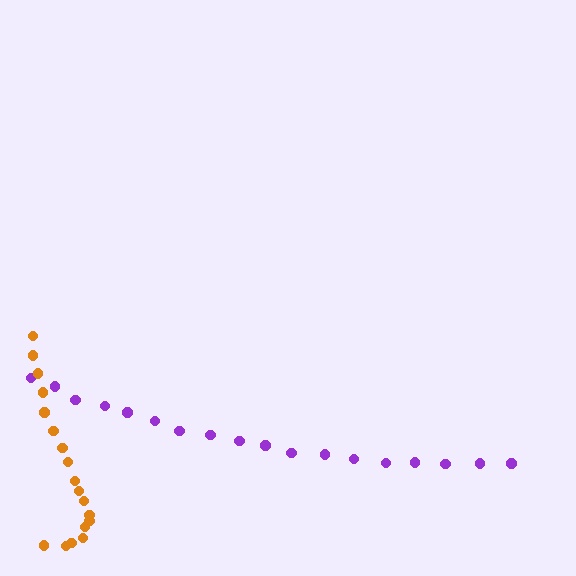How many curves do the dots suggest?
There are 2 distinct paths.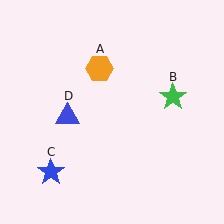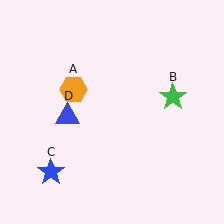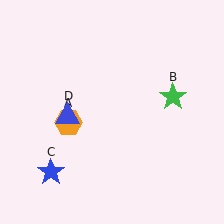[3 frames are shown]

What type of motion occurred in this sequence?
The orange hexagon (object A) rotated counterclockwise around the center of the scene.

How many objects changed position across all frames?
1 object changed position: orange hexagon (object A).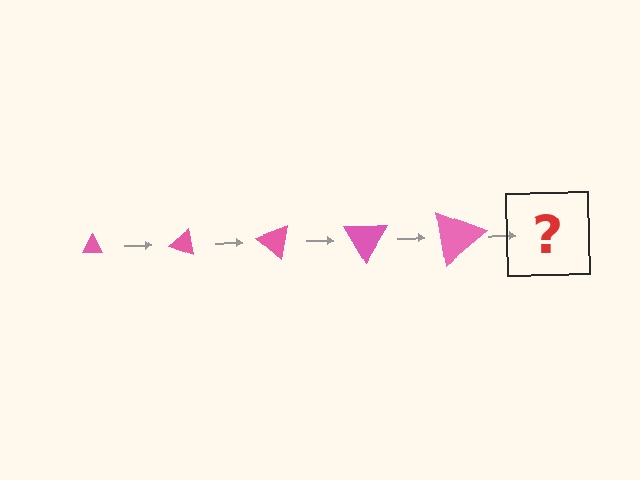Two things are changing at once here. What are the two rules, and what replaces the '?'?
The two rules are that the triangle grows larger each step and it rotates 20 degrees each step. The '?' should be a triangle, larger than the previous one and rotated 100 degrees from the start.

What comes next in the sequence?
The next element should be a triangle, larger than the previous one and rotated 100 degrees from the start.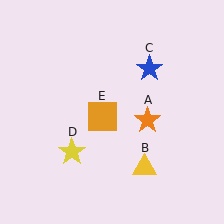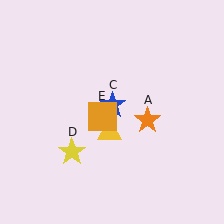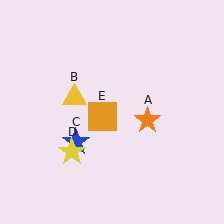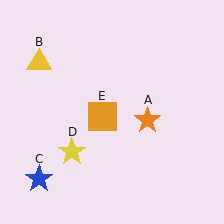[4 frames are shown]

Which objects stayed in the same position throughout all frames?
Orange star (object A) and yellow star (object D) and orange square (object E) remained stationary.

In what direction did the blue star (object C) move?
The blue star (object C) moved down and to the left.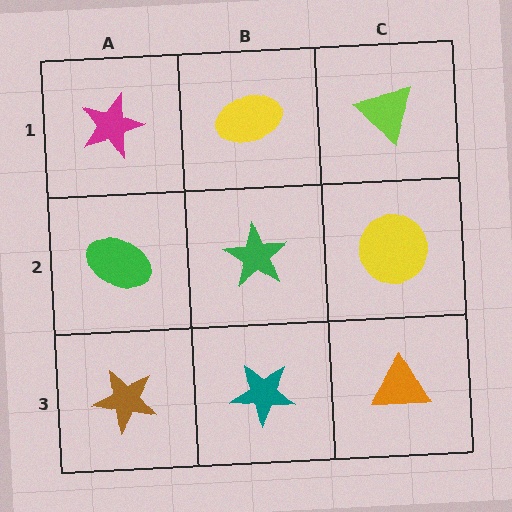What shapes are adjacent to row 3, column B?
A green star (row 2, column B), a brown star (row 3, column A), an orange triangle (row 3, column C).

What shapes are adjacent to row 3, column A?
A green ellipse (row 2, column A), a teal star (row 3, column B).